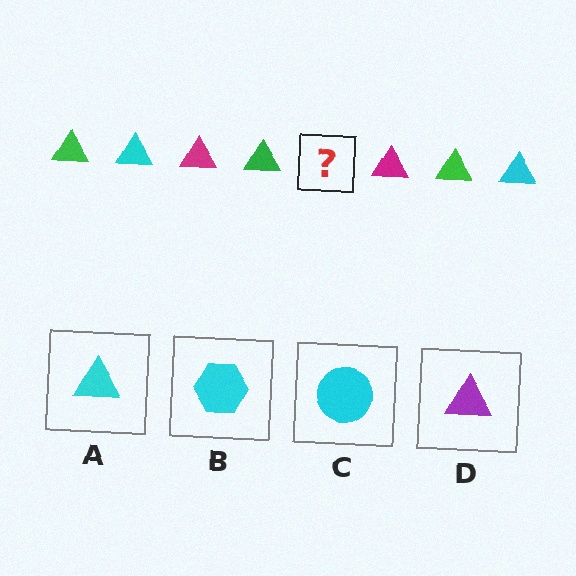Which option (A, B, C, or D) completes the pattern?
A.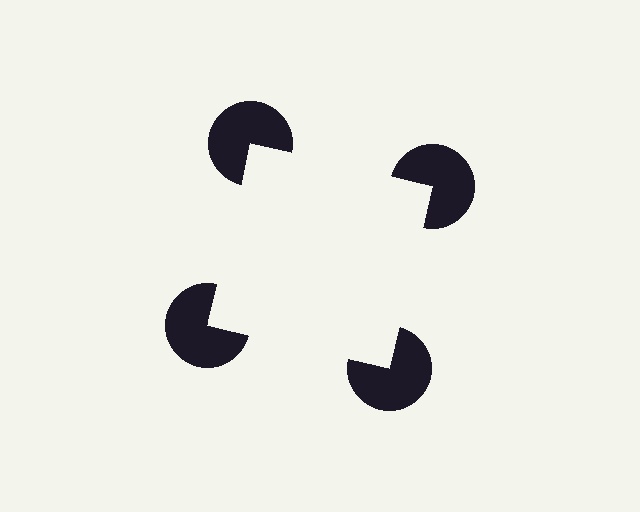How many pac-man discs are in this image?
There are 4 — one at each vertex of the illusory square.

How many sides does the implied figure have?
4 sides.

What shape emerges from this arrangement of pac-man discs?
An illusory square — its edges are inferred from the aligned wedge cuts in the pac-man discs, not physically drawn.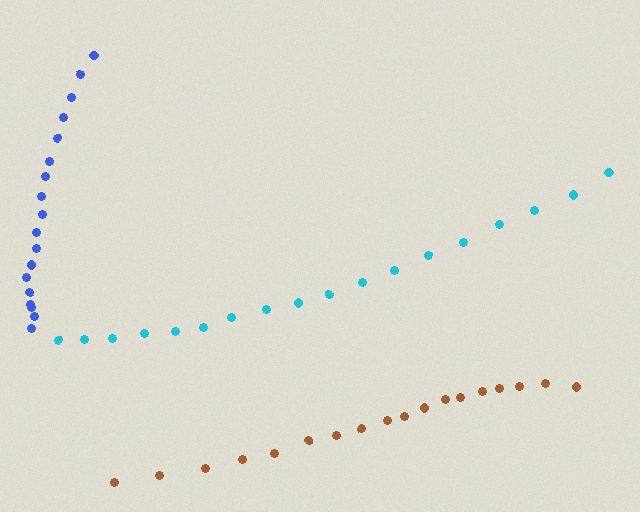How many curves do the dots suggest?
There are 3 distinct paths.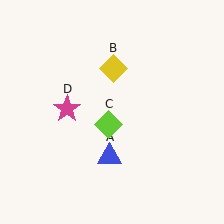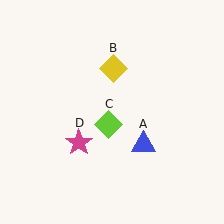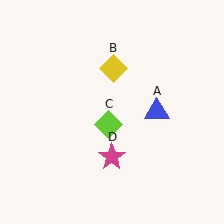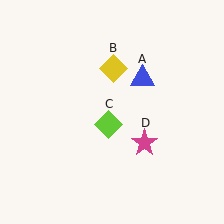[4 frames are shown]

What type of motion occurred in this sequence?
The blue triangle (object A), magenta star (object D) rotated counterclockwise around the center of the scene.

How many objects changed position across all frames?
2 objects changed position: blue triangle (object A), magenta star (object D).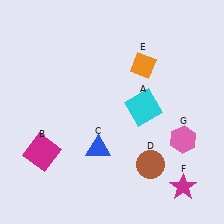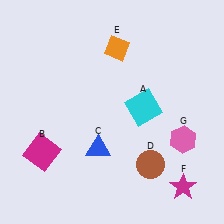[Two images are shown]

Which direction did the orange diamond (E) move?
The orange diamond (E) moved left.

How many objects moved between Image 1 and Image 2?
1 object moved between the two images.